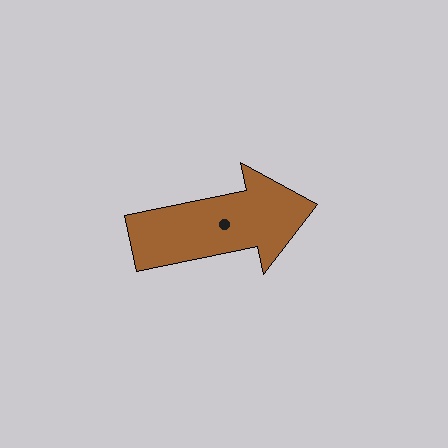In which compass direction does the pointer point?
East.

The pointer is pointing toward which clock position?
Roughly 3 o'clock.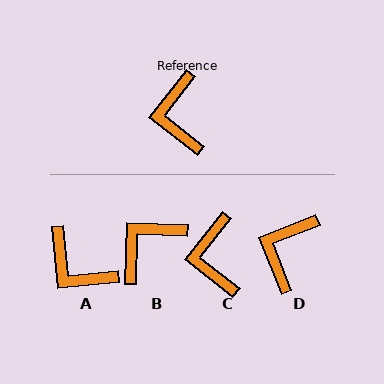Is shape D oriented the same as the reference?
No, it is off by about 31 degrees.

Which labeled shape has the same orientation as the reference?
C.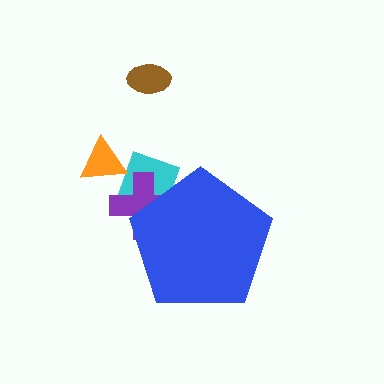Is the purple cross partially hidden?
Yes, the purple cross is partially hidden behind the blue pentagon.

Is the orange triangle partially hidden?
No, the orange triangle is fully visible.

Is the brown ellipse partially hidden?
No, the brown ellipse is fully visible.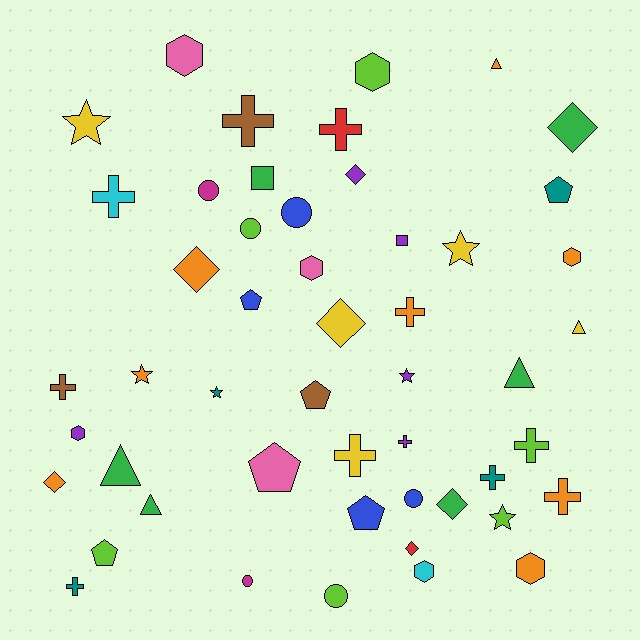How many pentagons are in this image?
There are 6 pentagons.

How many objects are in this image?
There are 50 objects.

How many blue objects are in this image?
There are 4 blue objects.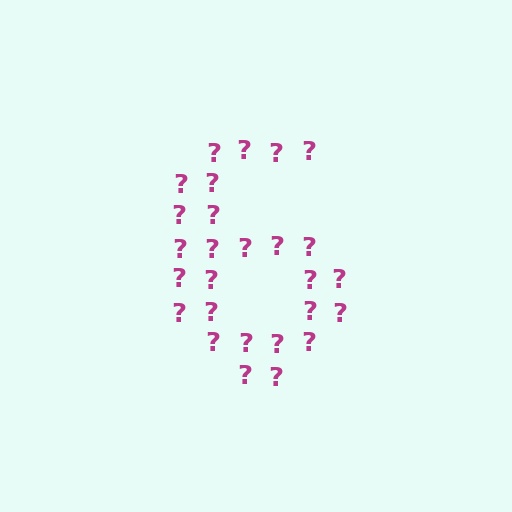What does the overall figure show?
The overall figure shows the digit 6.